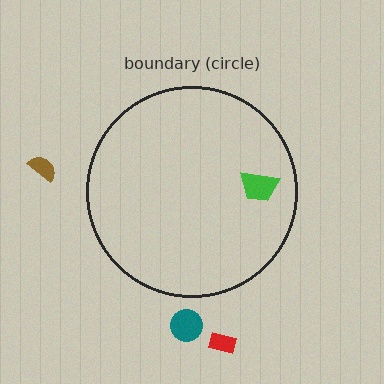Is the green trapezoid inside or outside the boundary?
Inside.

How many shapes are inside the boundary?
1 inside, 3 outside.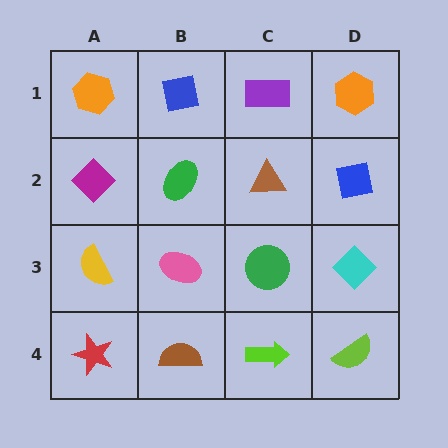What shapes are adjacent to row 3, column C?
A brown triangle (row 2, column C), a lime arrow (row 4, column C), a pink ellipse (row 3, column B), a cyan diamond (row 3, column D).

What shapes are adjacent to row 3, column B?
A green ellipse (row 2, column B), a brown semicircle (row 4, column B), a yellow semicircle (row 3, column A), a green circle (row 3, column C).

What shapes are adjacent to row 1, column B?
A green ellipse (row 2, column B), an orange hexagon (row 1, column A), a purple rectangle (row 1, column C).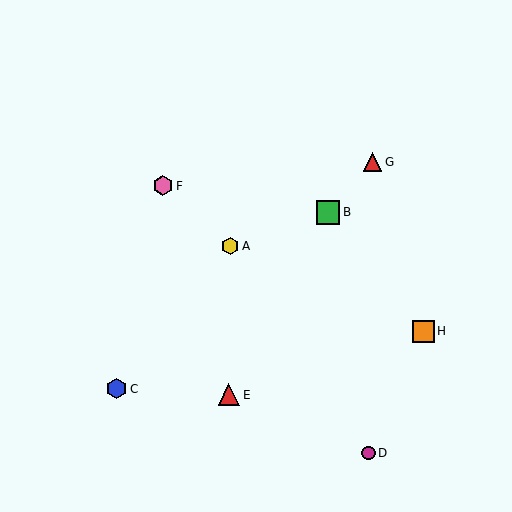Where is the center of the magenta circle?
The center of the magenta circle is at (369, 453).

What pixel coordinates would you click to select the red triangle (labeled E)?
Click at (229, 395) to select the red triangle E.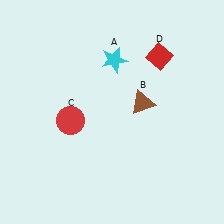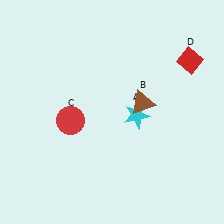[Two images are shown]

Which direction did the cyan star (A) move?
The cyan star (A) moved down.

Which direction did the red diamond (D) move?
The red diamond (D) moved right.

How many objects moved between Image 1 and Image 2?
2 objects moved between the two images.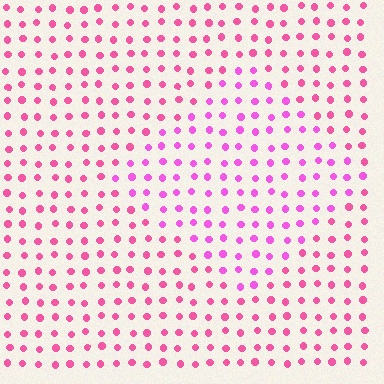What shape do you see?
I see a diamond.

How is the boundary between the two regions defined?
The boundary is defined purely by a slight shift in hue (about 26 degrees). Spacing, size, and orientation are identical on both sides.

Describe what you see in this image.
The image is filled with small pink elements in a uniform arrangement. A diamond-shaped region is visible where the elements are tinted to a slightly different hue, forming a subtle color boundary.